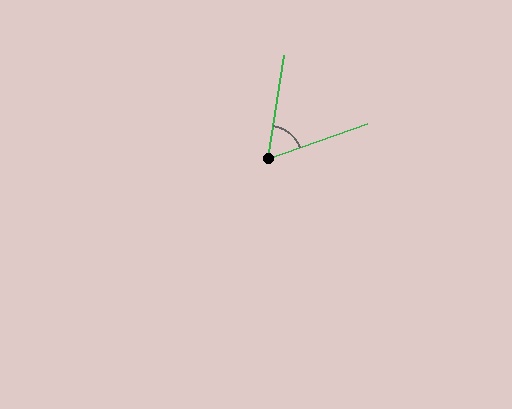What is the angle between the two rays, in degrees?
Approximately 62 degrees.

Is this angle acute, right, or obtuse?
It is acute.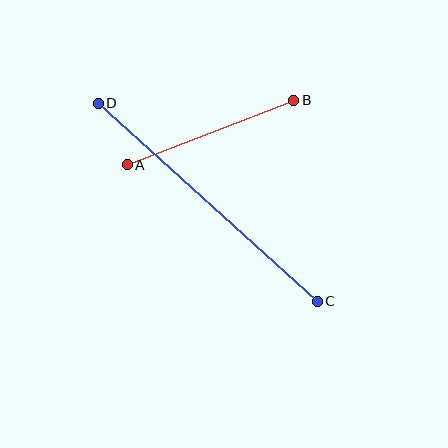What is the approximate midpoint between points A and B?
The midpoint is at approximately (210, 132) pixels.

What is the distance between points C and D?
The distance is approximately 295 pixels.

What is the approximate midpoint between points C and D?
The midpoint is at approximately (208, 202) pixels.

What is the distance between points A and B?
The distance is approximately 179 pixels.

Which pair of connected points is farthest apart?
Points C and D are farthest apart.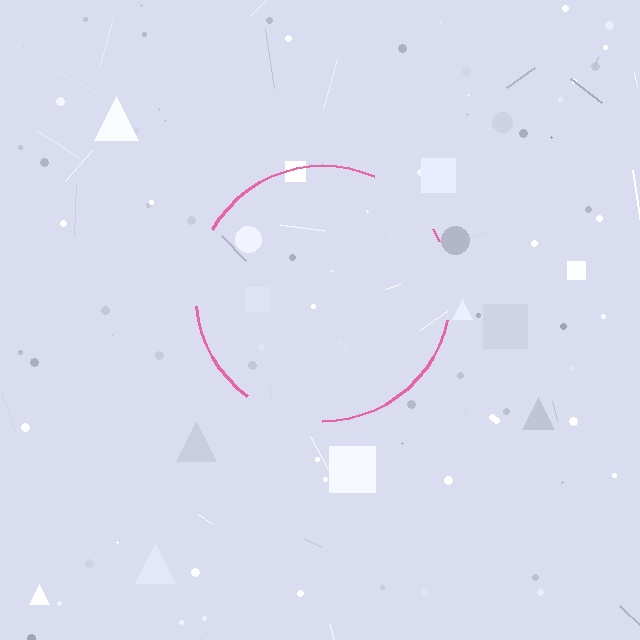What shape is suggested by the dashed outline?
The dashed outline suggests a circle.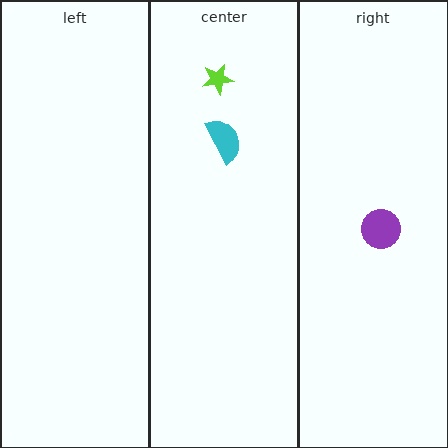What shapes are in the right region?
The purple circle.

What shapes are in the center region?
The lime star, the cyan semicircle.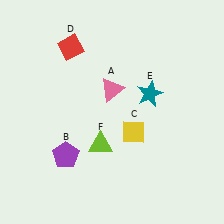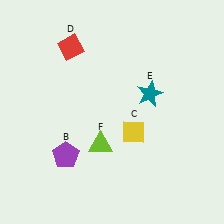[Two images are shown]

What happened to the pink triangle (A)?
The pink triangle (A) was removed in Image 2. It was in the top-left area of Image 1.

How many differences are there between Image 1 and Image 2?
There is 1 difference between the two images.